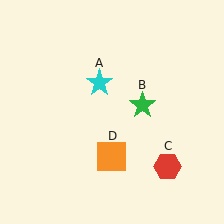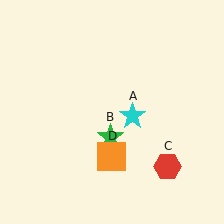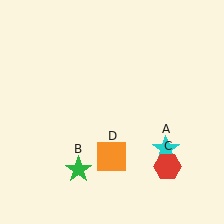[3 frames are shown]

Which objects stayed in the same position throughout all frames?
Red hexagon (object C) and orange square (object D) remained stationary.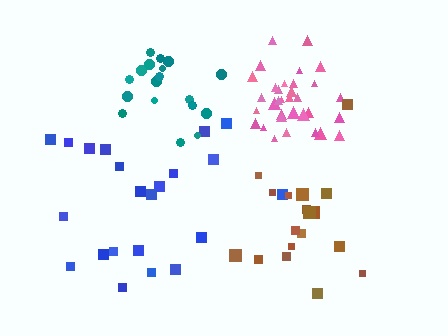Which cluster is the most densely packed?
Pink.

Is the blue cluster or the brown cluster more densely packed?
Brown.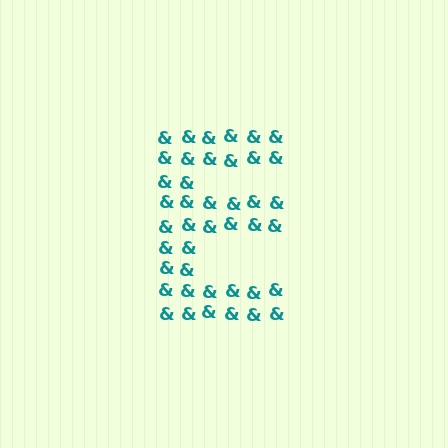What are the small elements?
The small elements are ampersands.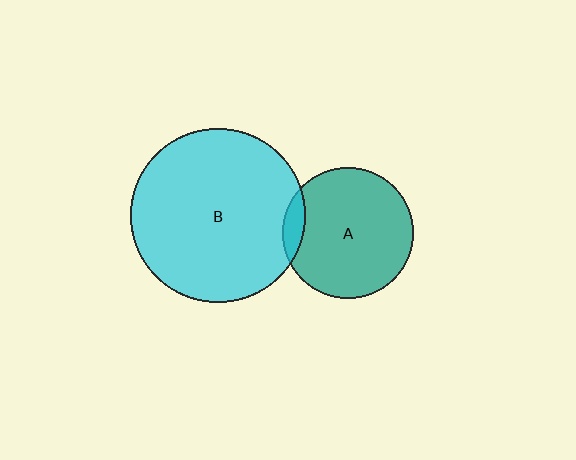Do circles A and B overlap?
Yes.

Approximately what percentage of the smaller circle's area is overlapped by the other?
Approximately 10%.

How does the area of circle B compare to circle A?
Approximately 1.8 times.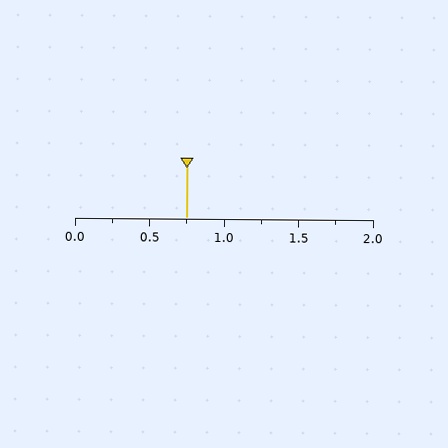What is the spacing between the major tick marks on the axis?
The major ticks are spaced 0.5 apart.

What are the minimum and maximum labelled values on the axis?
The axis runs from 0.0 to 2.0.